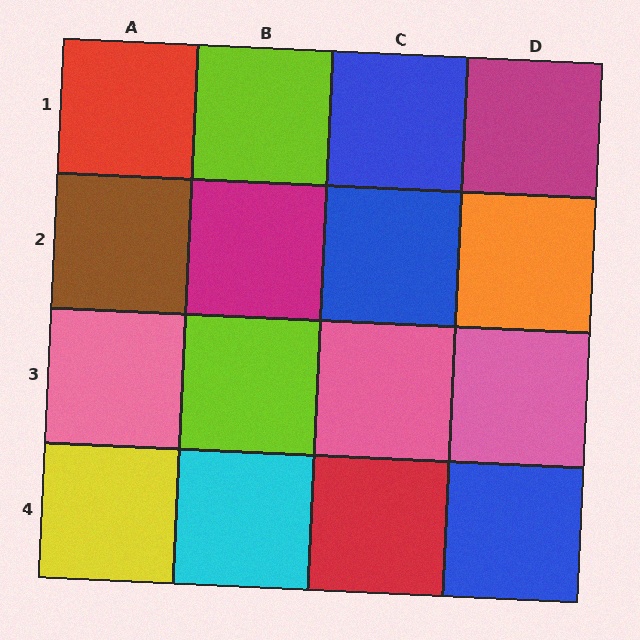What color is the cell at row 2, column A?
Brown.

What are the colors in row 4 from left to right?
Yellow, cyan, red, blue.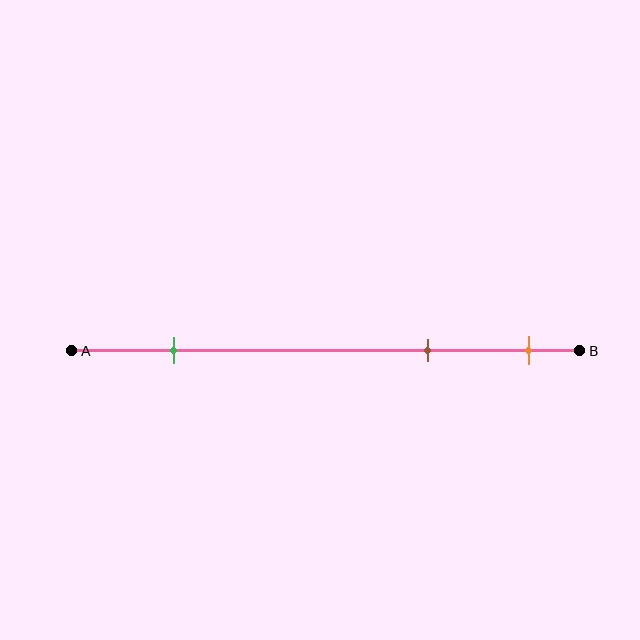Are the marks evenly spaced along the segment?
No, the marks are not evenly spaced.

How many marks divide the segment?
There are 3 marks dividing the segment.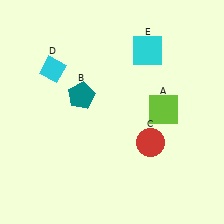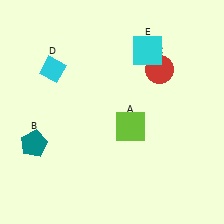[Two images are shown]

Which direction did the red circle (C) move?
The red circle (C) moved up.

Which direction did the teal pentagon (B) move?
The teal pentagon (B) moved down.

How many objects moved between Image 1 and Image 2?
3 objects moved between the two images.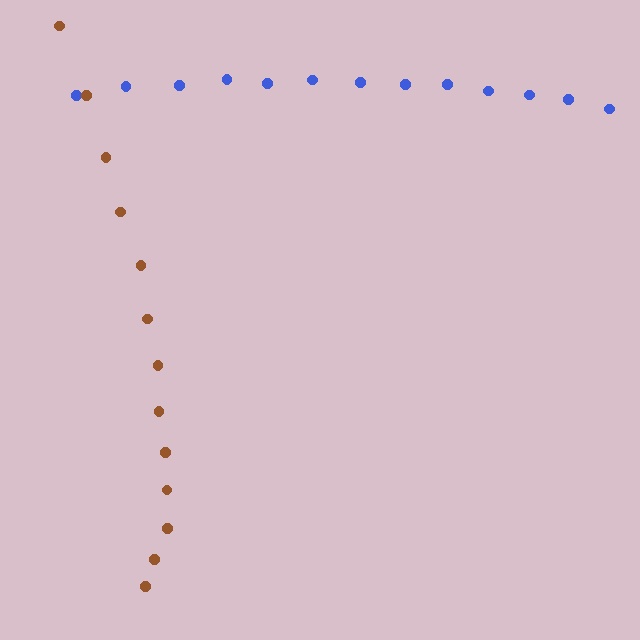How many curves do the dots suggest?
There are 2 distinct paths.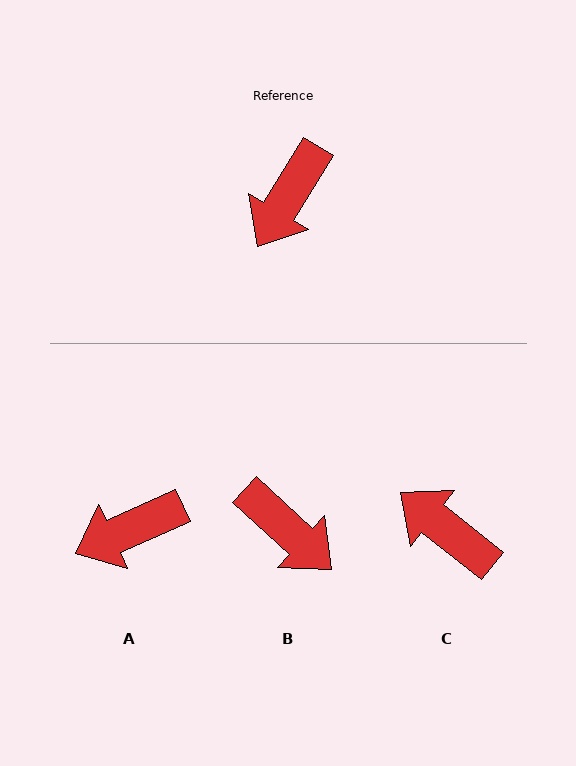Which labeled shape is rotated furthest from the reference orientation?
C, about 97 degrees away.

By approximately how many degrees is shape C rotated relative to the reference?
Approximately 97 degrees clockwise.